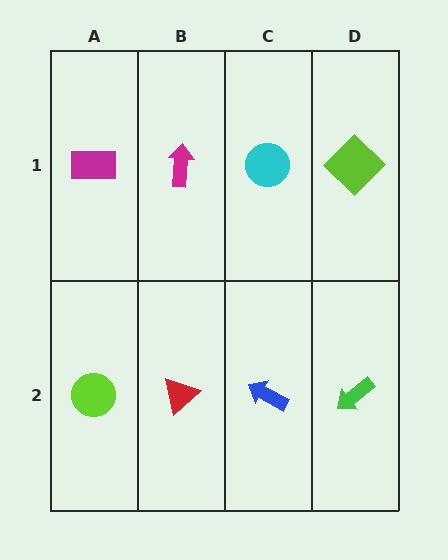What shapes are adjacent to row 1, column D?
A green arrow (row 2, column D), a cyan circle (row 1, column C).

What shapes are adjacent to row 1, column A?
A lime circle (row 2, column A), a magenta arrow (row 1, column B).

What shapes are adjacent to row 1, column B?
A red triangle (row 2, column B), a magenta rectangle (row 1, column A), a cyan circle (row 1, column C).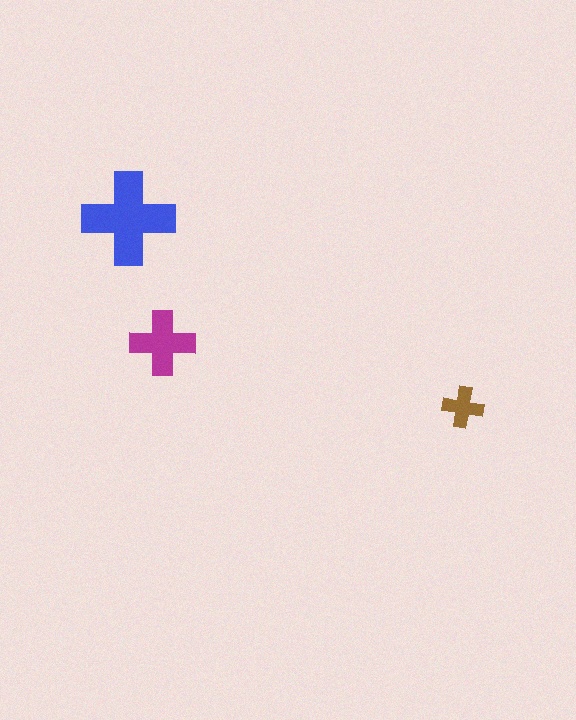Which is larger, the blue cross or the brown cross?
The blue one.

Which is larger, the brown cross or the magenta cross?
The magenta one.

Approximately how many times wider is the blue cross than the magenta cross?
About 1.5 times wider.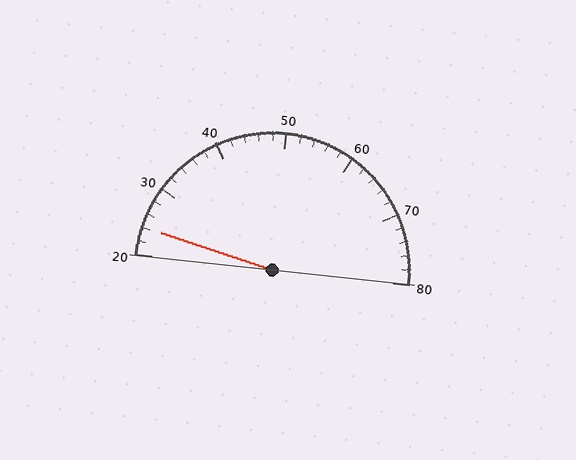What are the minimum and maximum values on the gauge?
The gauge ranges from 20 to 80.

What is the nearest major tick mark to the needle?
The nearest major tick mark is 20.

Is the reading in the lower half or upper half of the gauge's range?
The reading is in the lower half of the range (20 to 80).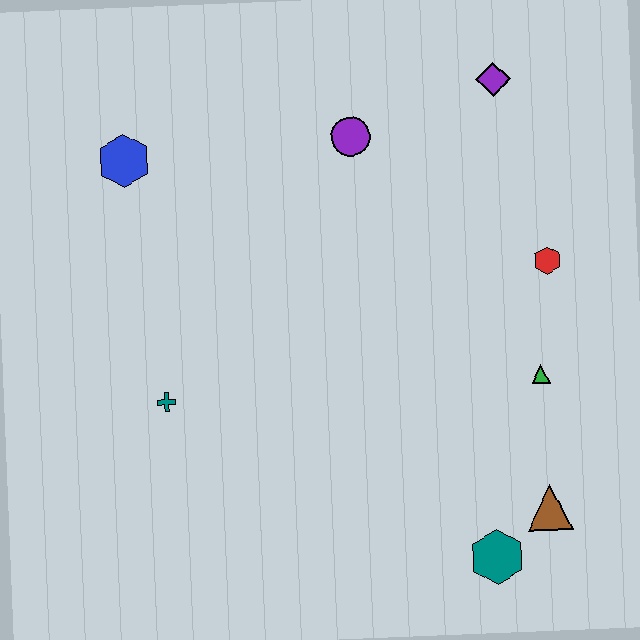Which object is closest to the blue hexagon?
The purple circle is closest to the blue hexagon.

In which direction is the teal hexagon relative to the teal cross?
The teal hexagon is to the right of the teal cross.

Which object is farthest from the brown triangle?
The blue hexagon is farthest from the brown triangle.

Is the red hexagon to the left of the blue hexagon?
No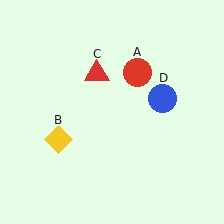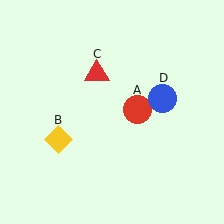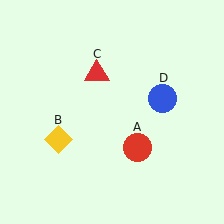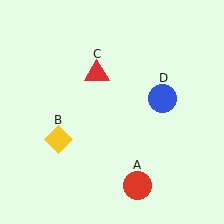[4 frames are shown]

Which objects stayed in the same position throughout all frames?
Yellow diamond (object B) and red triangle (object C) and blue circle (object D) remained stationary.